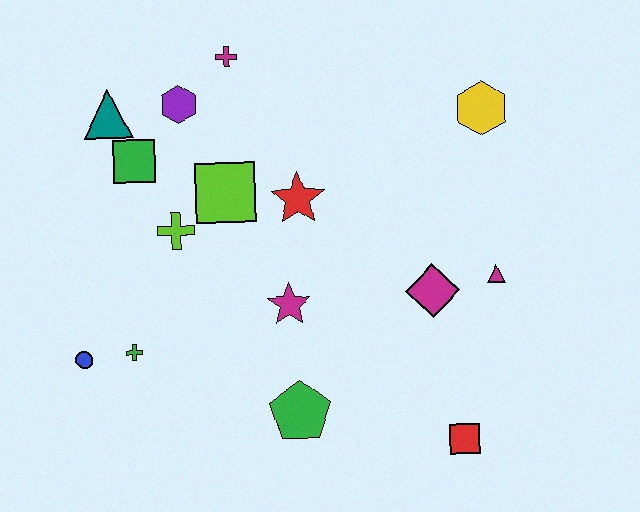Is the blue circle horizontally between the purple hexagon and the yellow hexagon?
No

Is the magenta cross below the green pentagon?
No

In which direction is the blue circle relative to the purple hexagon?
The blue circle is below the purple hexagon.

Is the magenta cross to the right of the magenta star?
No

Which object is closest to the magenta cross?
The purple hexagon is closest to the magenta cross.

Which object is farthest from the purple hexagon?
The red square is farthest from the purple hexagon.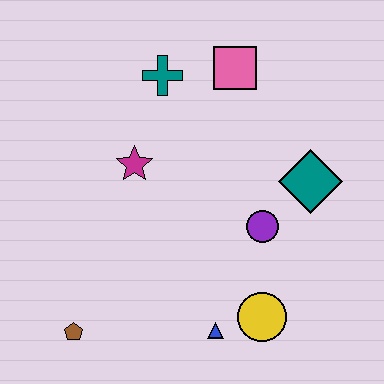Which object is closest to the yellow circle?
The blue triangle is closest to the yellow circle.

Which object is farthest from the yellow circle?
The teal cross is farthest from the yellow circle.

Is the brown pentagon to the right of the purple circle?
No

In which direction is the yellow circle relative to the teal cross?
The yellow circle is below the teal cross.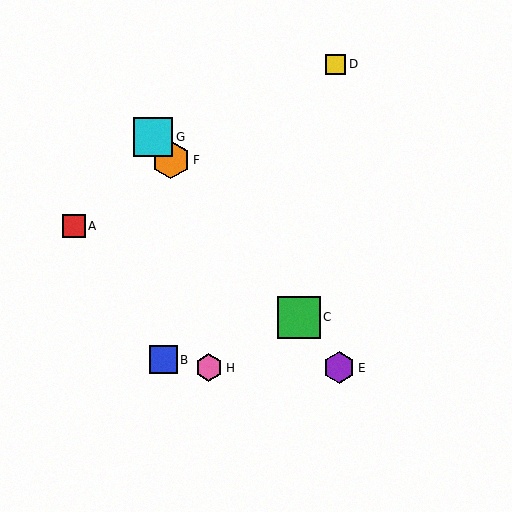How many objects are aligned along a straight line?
4 objects (C, E, F, G) are aligned along a straight line.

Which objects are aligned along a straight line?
Objects C, E, F, G are aligned along a straight line.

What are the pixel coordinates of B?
Object B is at (163, 360).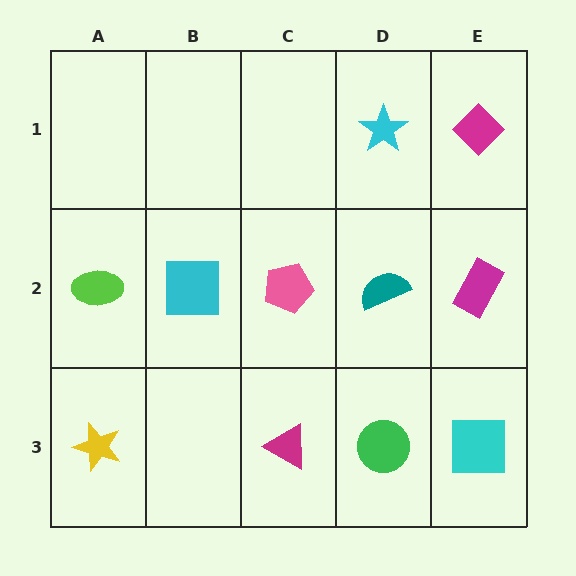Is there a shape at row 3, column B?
No, that cell is empty.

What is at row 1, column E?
A magenta diamond.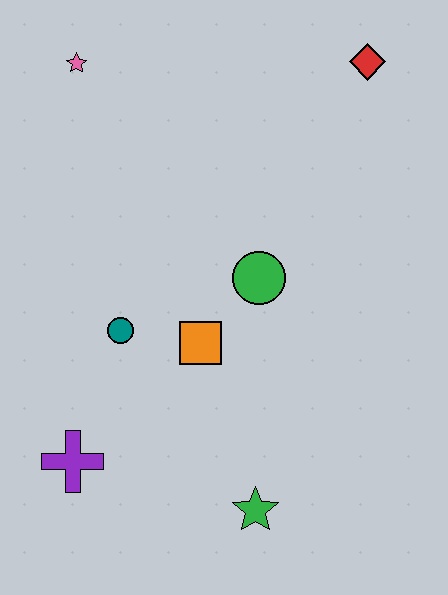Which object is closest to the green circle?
The orange square is closest to the green circle.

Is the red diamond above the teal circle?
Yes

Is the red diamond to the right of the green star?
Yes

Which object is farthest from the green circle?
The pink star is farthest from the green circle.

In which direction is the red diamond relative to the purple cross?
The red diamond is above the purple cross.